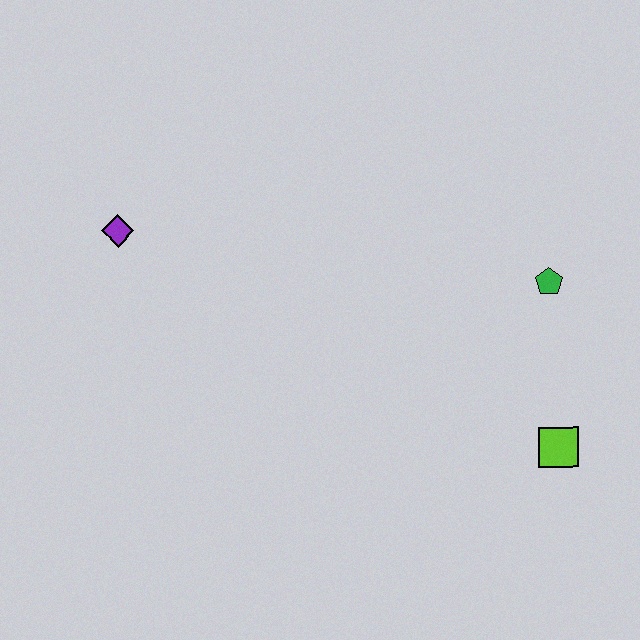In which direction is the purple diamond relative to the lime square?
The purple diamond is to the left of the lime square.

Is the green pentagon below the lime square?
No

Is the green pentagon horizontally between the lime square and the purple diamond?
Yes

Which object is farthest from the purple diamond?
The lime square is farthest from the purple diamond.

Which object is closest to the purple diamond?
The green pentagon is closest to the purple diamond.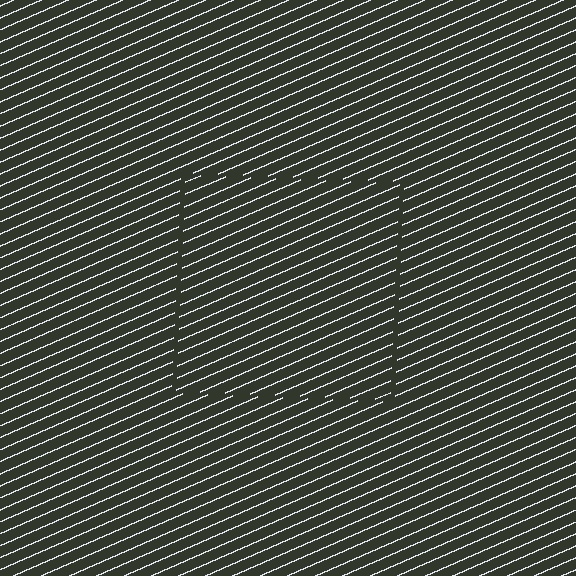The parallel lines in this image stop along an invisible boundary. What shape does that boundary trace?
An illusory square. The interior of the shape contains the same grating, shifted by half a period — the contour is defined by the phase discontinuity where line-ends from the inner and outer gratings abut.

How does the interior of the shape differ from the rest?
The interior of the shape contains the same grating, shifted by half a period — the contour is defined by the phase discontinuity where line-ends from the inner and outer gratings abut.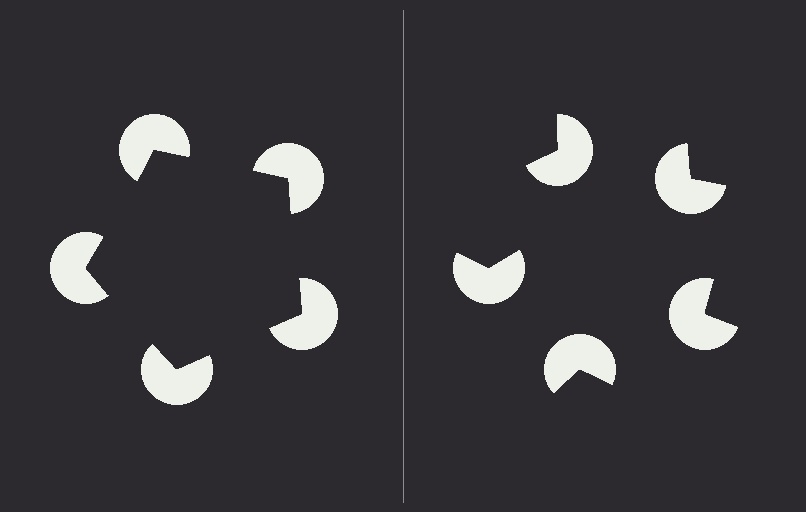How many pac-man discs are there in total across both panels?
10 — 5 on each side.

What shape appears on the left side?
An illusory pentagon.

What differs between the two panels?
The pac-man discs are positioned identically on both sides; only the wedge orientations differ. On the left they align to a pentagon; on the right they are misaligned.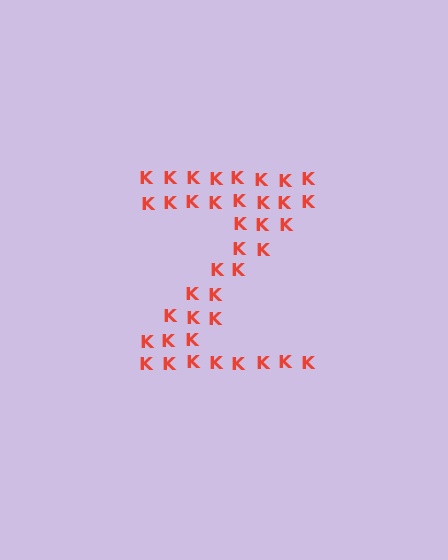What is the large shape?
The large shape is the letter Z.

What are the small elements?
The small elements are letter K's.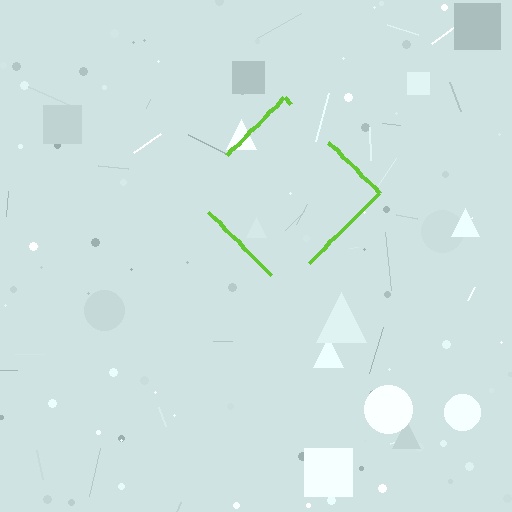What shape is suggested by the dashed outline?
The dashed outline suggests a diamond.